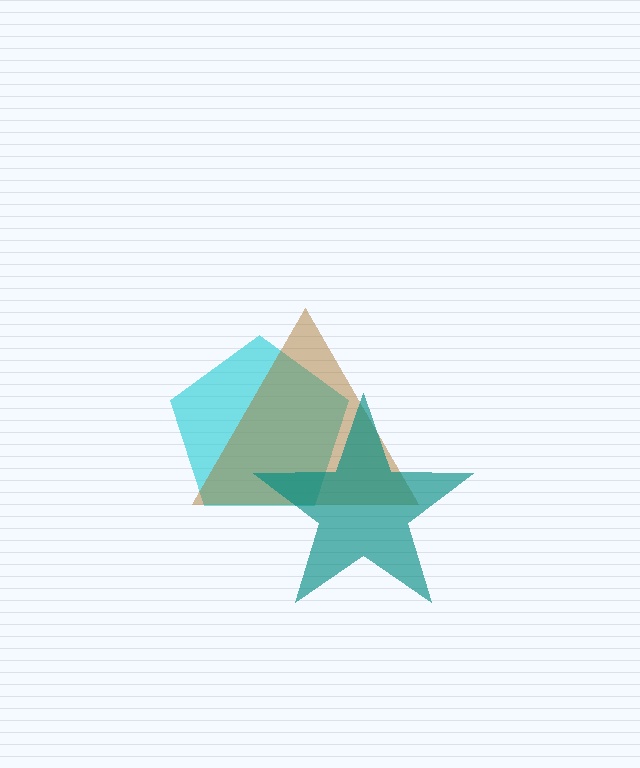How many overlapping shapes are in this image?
There are 3 overlapping shapes in the image.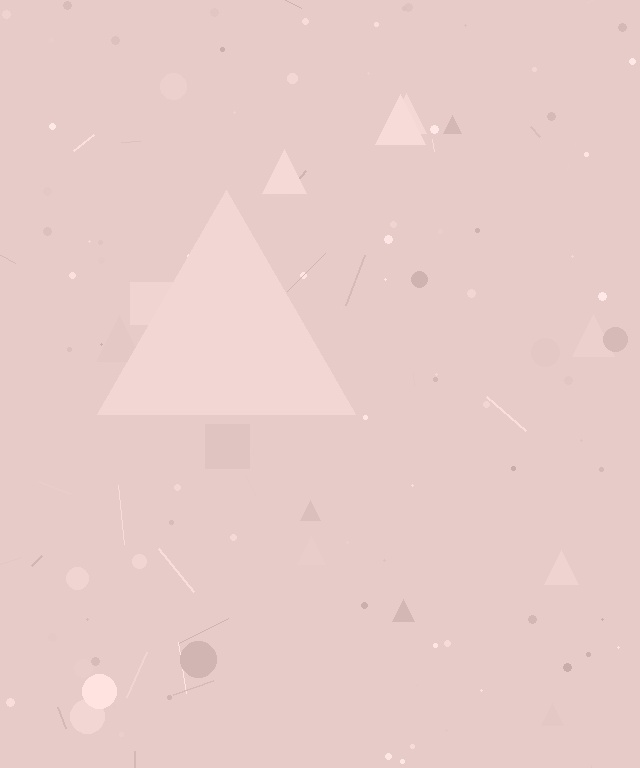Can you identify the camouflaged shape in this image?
The camouflaged shape is a triangle.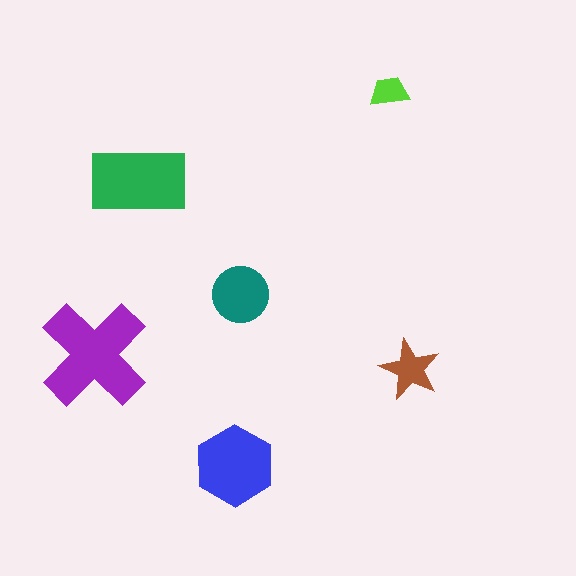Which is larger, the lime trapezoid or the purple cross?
The purple cross.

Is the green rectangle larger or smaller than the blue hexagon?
Larger.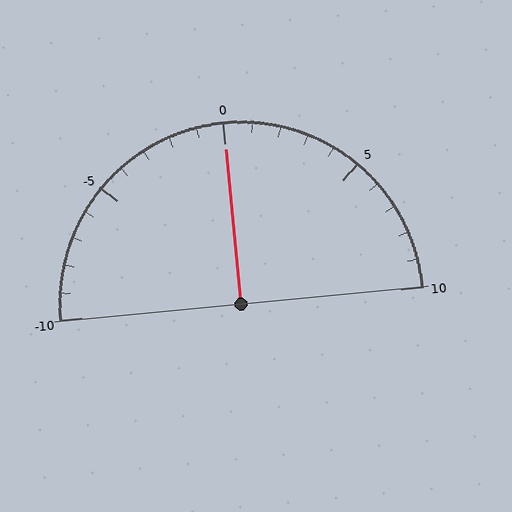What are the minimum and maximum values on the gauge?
The gauge ranges from -10 to 10.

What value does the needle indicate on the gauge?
The needle indicates approximately 0.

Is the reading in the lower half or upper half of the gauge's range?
The reading is in the upper half of the range (-10 to 10).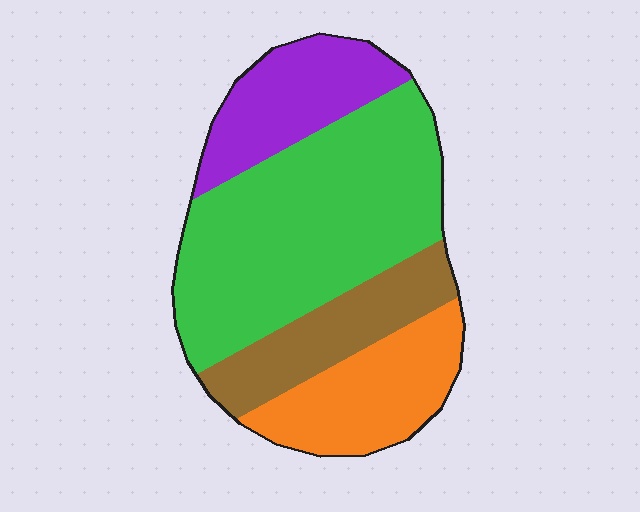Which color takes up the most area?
Green, at roughly 45%.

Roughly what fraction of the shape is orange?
Orange takes up between a sixth and a third of the shape.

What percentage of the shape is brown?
Brown covers 16% of the shape.